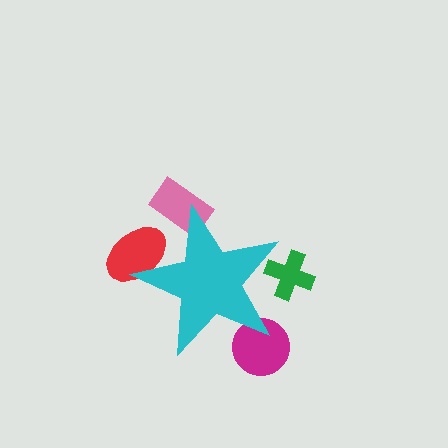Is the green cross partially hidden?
Yes, the green cross is partially hidden behind the cyan star.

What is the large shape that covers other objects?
A cyan star.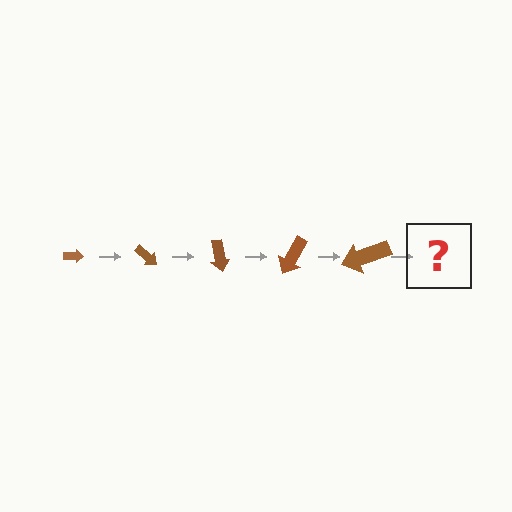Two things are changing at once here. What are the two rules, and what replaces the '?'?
The two rules are that the arrow grows larger each step and it rotates 40 degrees each step. The '?' should be an arrow, larger than the previous one and rotated 200 degrees from the start.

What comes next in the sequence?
The next element should be an arrow, larger than the previous one and rotated 200 degrees from the start.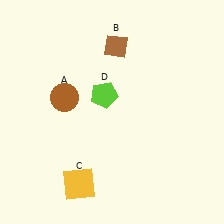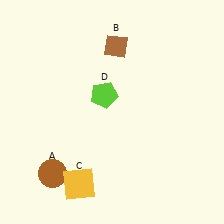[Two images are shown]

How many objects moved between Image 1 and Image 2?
1 object moved between the two images.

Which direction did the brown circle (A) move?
The brown circle (A) moved down.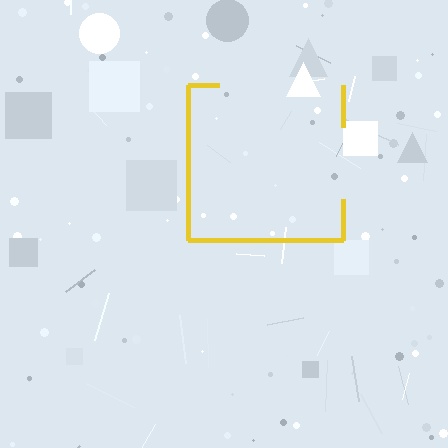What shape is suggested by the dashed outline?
The dashed outline suggests a square.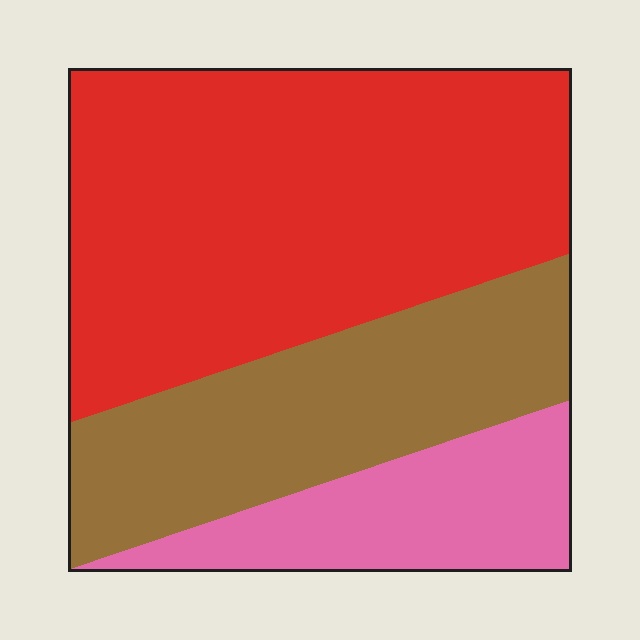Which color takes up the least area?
Pink, at roughly 15%.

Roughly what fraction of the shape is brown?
Brown covers 29% of the shape.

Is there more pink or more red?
Red.